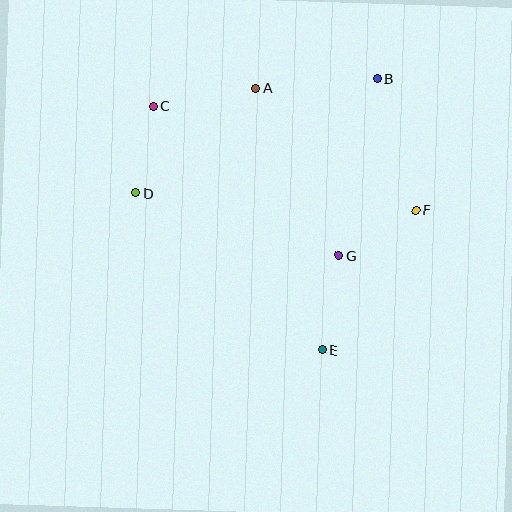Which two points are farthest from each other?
Points C and E are farthest from each other.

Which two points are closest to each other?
Points C and D are closest to each other.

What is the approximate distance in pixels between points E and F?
The distance between E and F is approximately 168 pixels.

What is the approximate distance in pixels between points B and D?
The distance between B and D is approximately 267 pixels.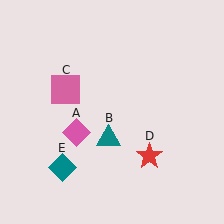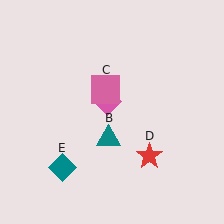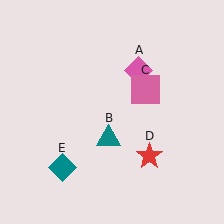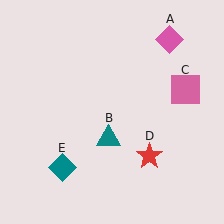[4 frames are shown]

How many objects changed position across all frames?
2 objects changed position: pink diamond (object A), pink square (object C).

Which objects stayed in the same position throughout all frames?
Teal triangle (object B) and red star (object D) and teal diamond (object E) remained stationary.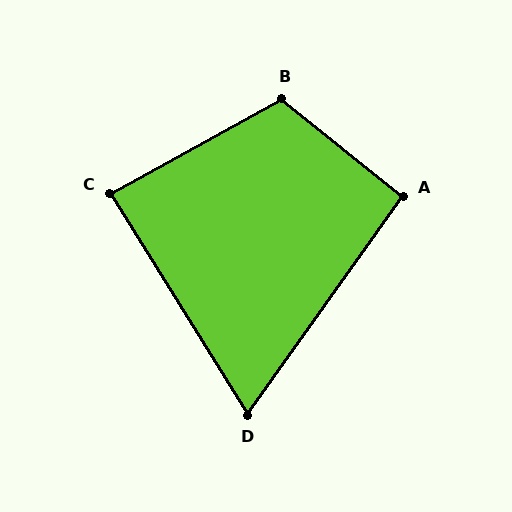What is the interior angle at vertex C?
Approximately 87 degrees (approximately right).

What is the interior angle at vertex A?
Approximately 93 degrees (approximately right).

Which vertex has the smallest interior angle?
D, at approximately 67 degrees.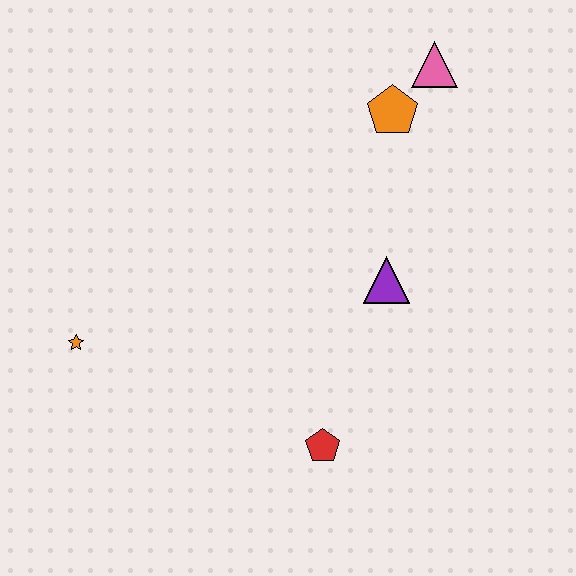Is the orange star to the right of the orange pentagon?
No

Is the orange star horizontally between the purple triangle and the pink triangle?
No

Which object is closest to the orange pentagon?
The pink triangle is closest to the orange pentagon.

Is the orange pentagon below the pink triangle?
Yes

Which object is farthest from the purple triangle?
The orange star is farthest from the purple triangle.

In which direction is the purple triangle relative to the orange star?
The purple triangle is to the right of the orange star.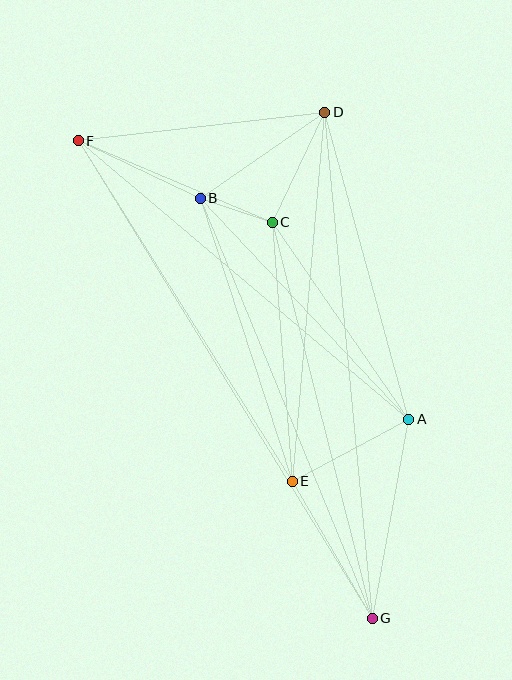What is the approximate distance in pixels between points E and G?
The distance between E and G is approximately 159 pixels.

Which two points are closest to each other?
Points B and C are closest to each other.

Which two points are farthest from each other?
Points F and G are farthest from each other.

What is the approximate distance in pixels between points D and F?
The distance between D and F is approximately 248 pixels.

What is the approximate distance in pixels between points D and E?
The distance between D and E is approximately 370 pixels.